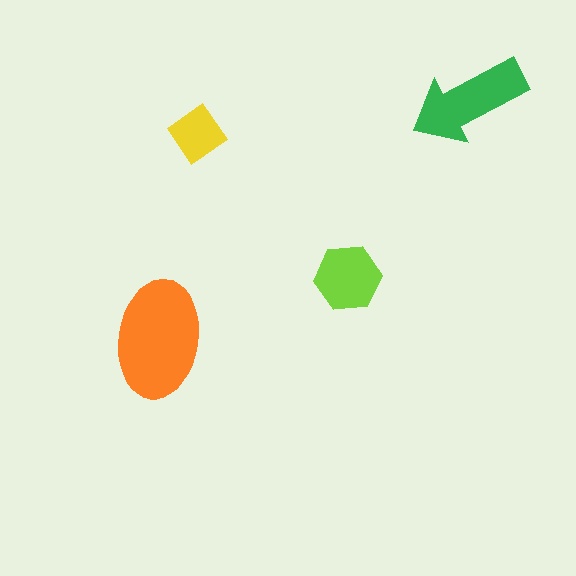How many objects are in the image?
There are 4 objects in the image.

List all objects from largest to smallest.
The orange ellipse, the green arrow, the lime hexagon, the yellow diamond.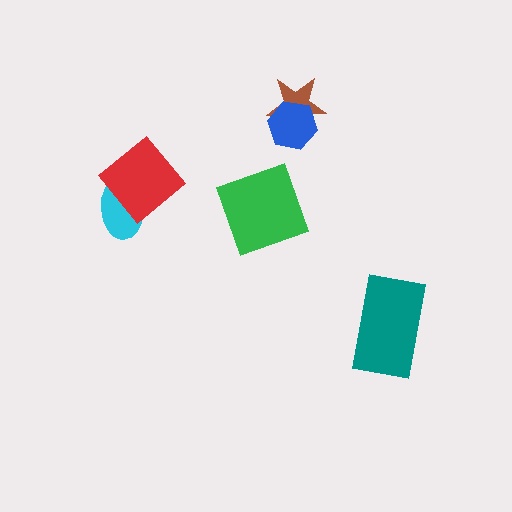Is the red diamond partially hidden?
No, no other shape covers it.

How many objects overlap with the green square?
0 objects overlap with the green square.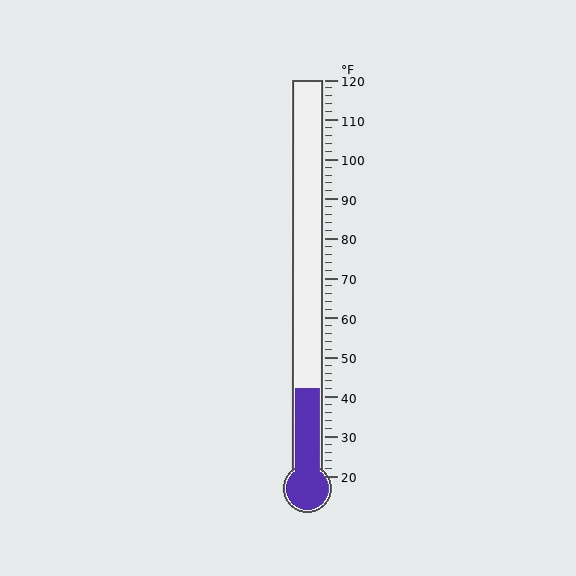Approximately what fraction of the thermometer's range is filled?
The thermometer is filled to approximately 20% of its range.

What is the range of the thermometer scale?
The thermometer scale ranges from 20°F to 120°F.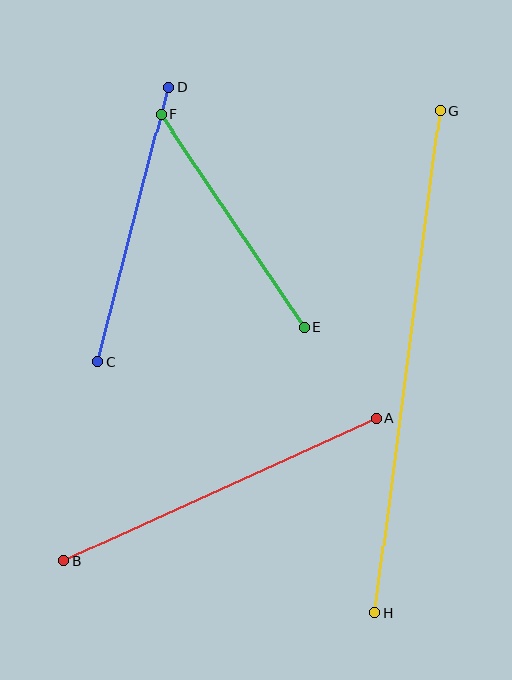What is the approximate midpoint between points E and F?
The midpoint is at approximately (232, 221) pixels.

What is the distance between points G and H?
The distance is approximately 506 pixels.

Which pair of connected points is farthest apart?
Points G and H are farthest apart.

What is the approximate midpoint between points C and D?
The midpoint is at approximately (133, 224) pixels.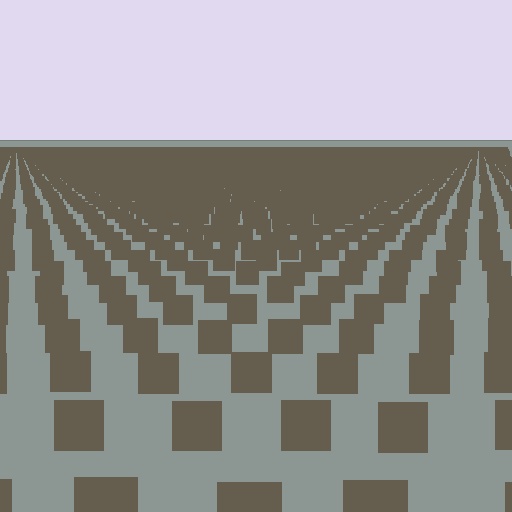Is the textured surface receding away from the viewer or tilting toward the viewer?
The surface is receding away from the viewer. Texture elements get smaller and denser toward the top.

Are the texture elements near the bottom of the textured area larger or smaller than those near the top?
Larger. Near the bottom, elements are closer to the viewer and appear at a bigger on-screen size.